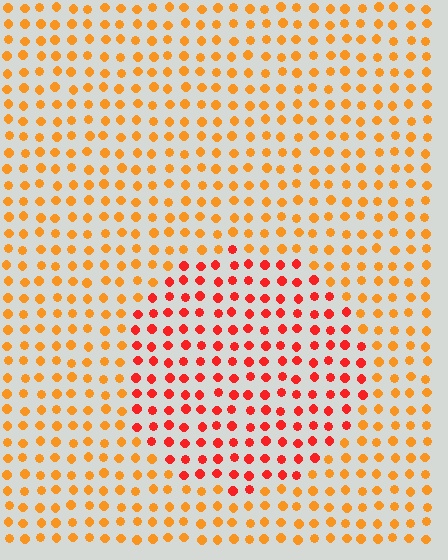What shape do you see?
I see a circle.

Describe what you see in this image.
The image is filled with small orange elements in a uniform arrangement. A circle-shaped region is visible where the elements are tinted to a slightly different hue, forming a subtle color boundary.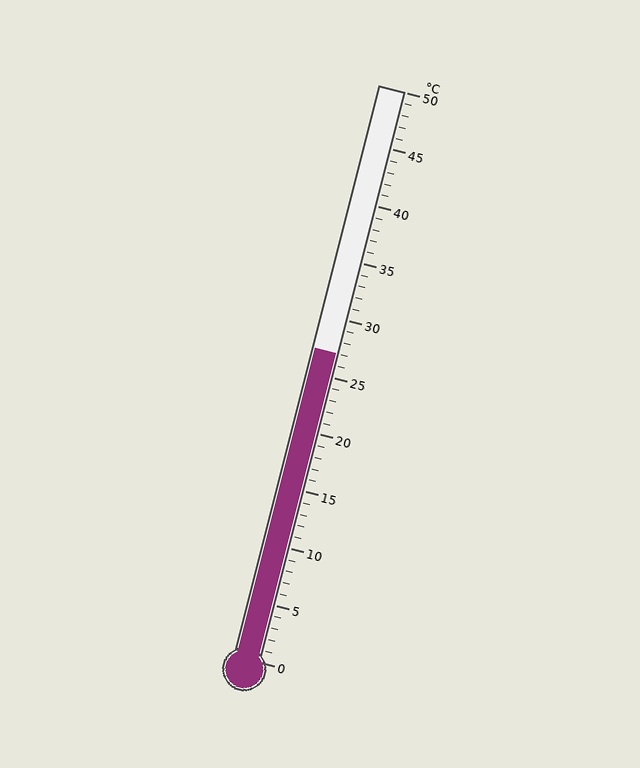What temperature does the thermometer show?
The thermometer shows approximately 27°C.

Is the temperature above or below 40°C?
The temperature is below 40°C.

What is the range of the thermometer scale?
The thermometer scale ranges from 0°C to 50°C.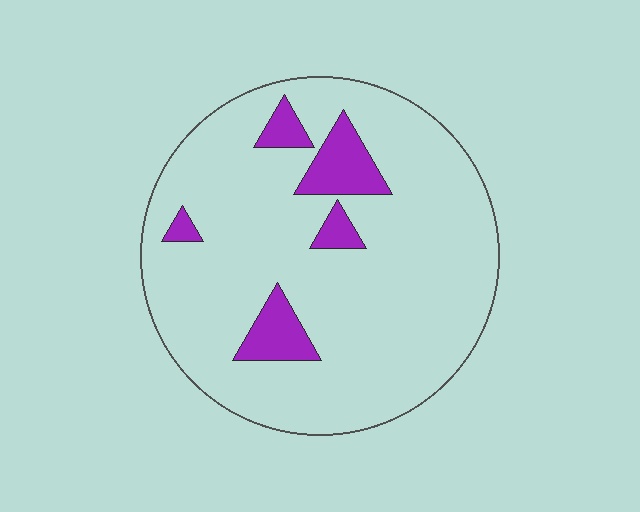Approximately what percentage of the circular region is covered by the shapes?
Approximately 10%.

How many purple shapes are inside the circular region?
5.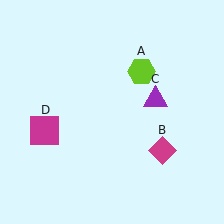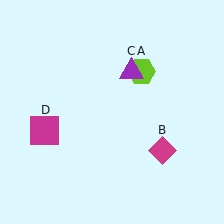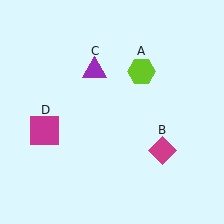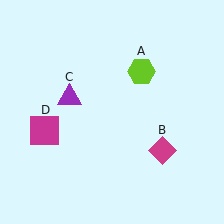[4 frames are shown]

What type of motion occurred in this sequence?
The purple triangle (object C) rotated counterclockwise around the center of the scene.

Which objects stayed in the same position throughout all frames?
Lime hexagon (object A) and magenta diamond (object B) and magenta square (object D) remained stationary.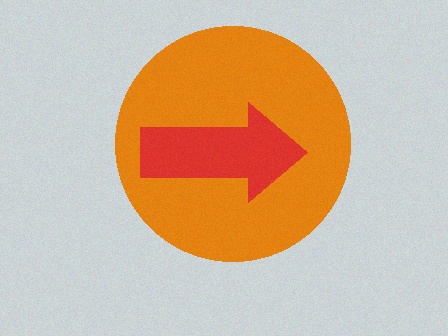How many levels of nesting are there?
2.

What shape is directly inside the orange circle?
The red arrow.